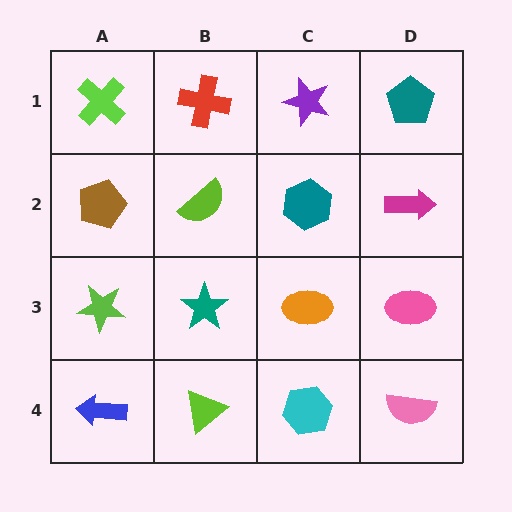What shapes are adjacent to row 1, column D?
A magenta arrow (row 2, column D), a purple star (row 1, column C).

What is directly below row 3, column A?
A blue arrow.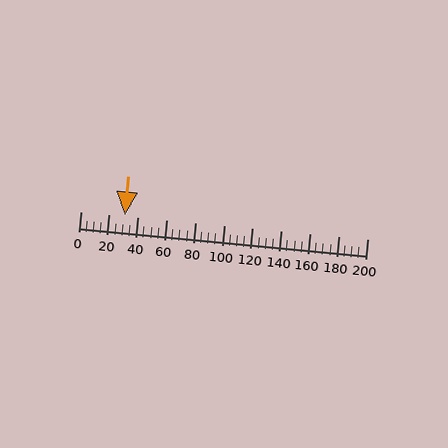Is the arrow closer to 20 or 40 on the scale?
The arrow is closer to 40.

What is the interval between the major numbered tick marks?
The major tick marks are spaced 20 units apart.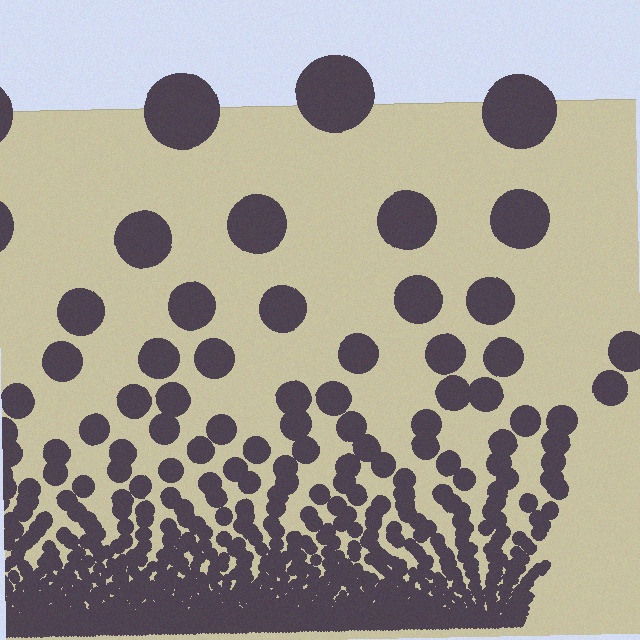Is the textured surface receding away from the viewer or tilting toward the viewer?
The surface appears to tilt toward the viewer. Texture elements get larger and sparser toward the top.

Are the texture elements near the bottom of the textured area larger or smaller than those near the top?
Smaller. The gradient is inverted — elements near the bottom are smaller and denser.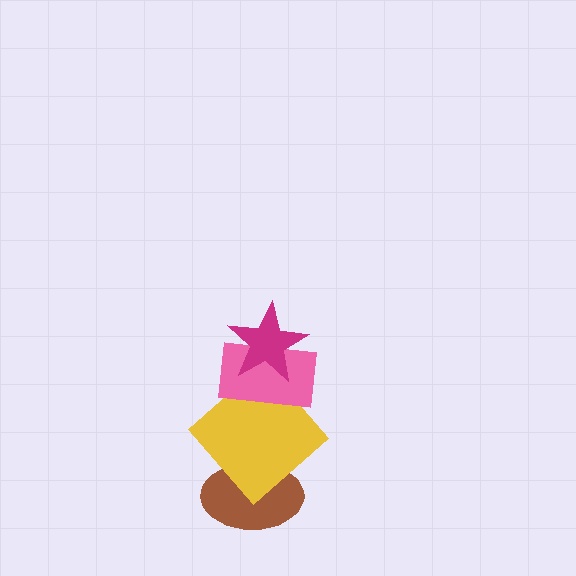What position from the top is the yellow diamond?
The yellow diamond is 3rd from the top.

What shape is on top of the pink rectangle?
The magenta star is on top of the pink rectangle.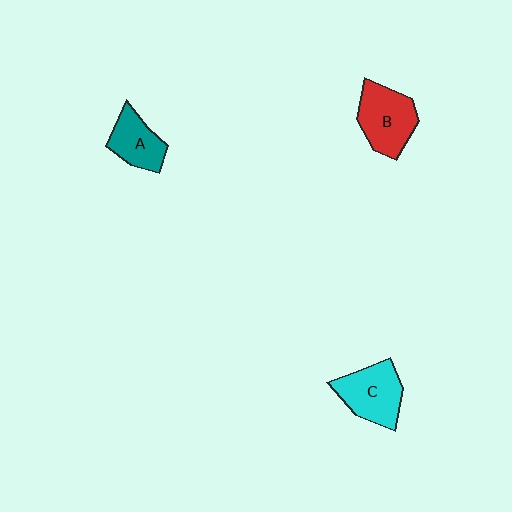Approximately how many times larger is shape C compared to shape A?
Approximately 1.4 times.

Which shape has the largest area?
Shape B (red).